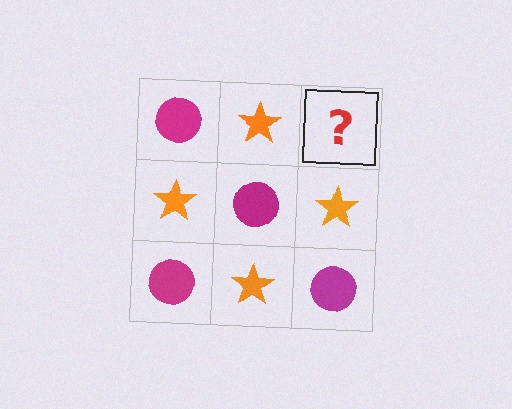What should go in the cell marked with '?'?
The missing cell should contain a magenta circle.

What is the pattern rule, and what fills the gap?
The rule is that it alternates magenta circle and orange star in a checkerboard pattern. The gap should be filled with a magenta circle.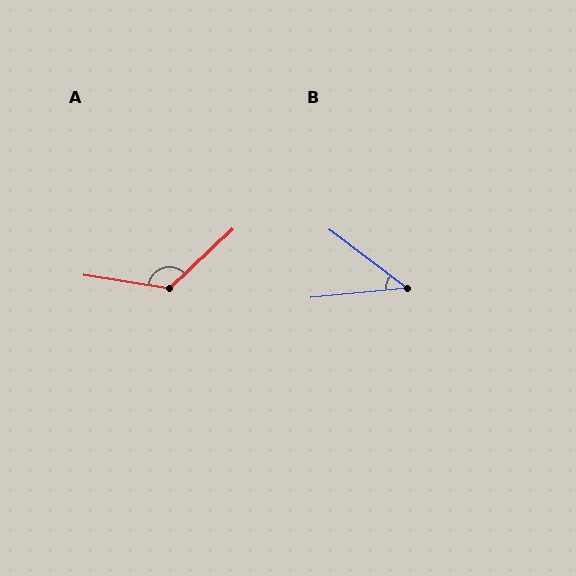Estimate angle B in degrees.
Approximately 42 degrees.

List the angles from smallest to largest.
B (42°), A (128°).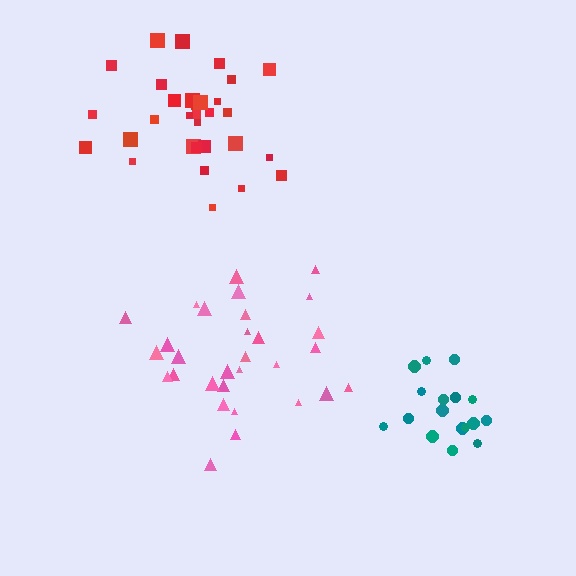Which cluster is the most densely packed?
Teal.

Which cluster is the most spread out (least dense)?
Red.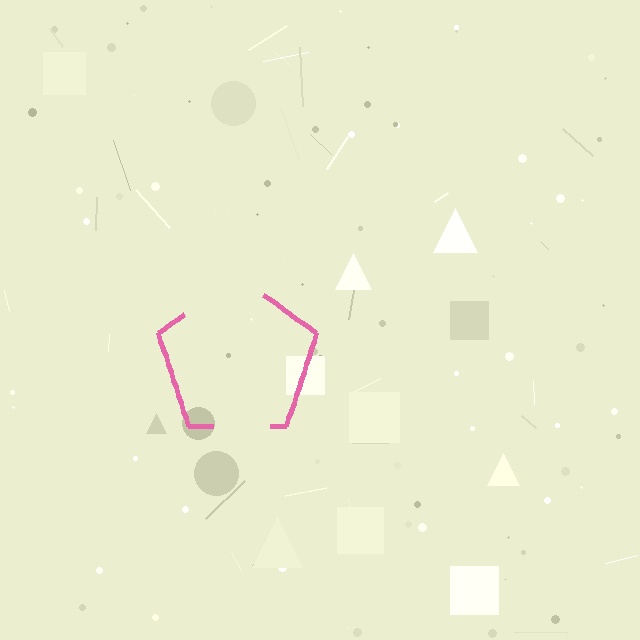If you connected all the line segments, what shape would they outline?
They would outline a pentagon.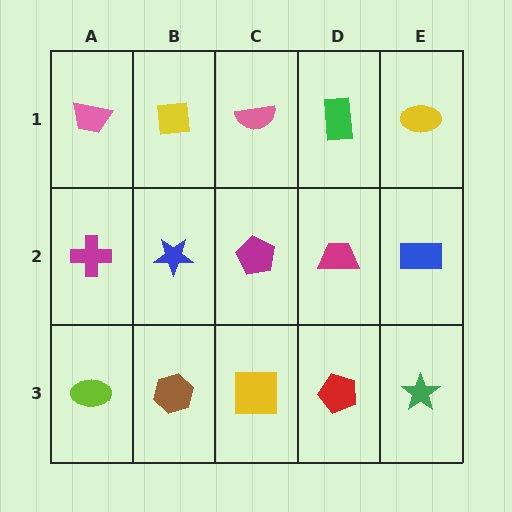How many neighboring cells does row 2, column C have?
4.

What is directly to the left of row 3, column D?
A yellow square.